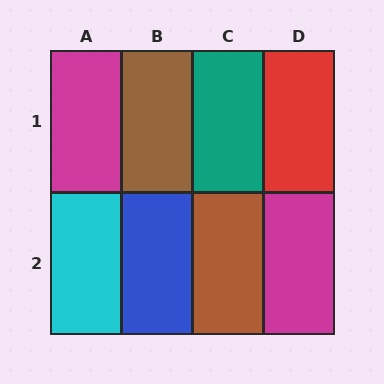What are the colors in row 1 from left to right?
Magenta, brown, teal, red.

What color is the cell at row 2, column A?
Cyan.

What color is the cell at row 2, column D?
Magenta.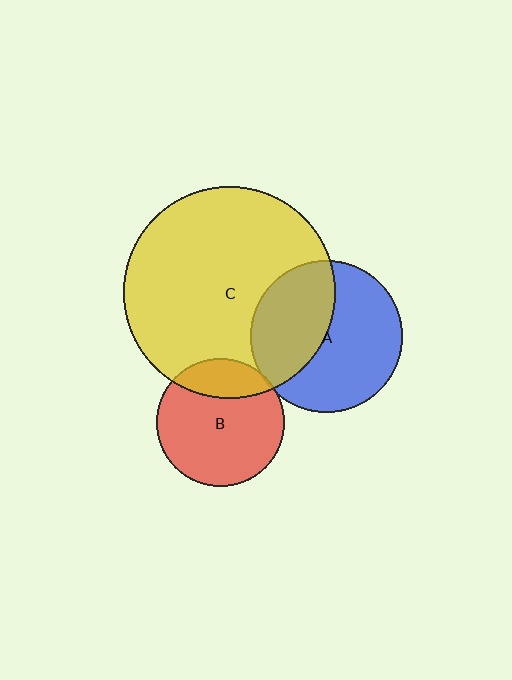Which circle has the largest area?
Circle C (yellow).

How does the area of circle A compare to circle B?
Approximately 1.4 times.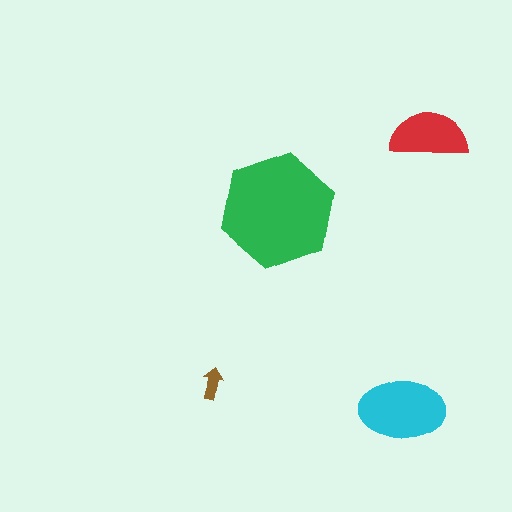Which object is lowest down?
The cyan ellipse is bottommost.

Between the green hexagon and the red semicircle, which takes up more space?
The green hexagon.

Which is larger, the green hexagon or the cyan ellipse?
The green hexagon.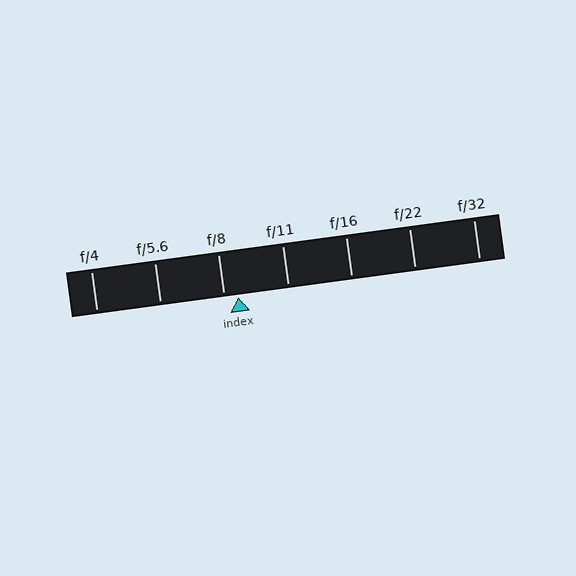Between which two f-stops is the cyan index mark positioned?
The index mark is between f/8 and f/11.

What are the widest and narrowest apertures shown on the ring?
The widest aperture shown is f/4 and the narrowest is f/32.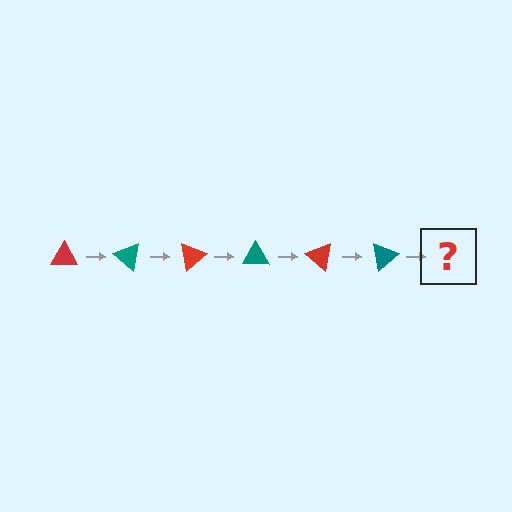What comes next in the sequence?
The next element should be a red triangle, rotated 240 degrees from the start.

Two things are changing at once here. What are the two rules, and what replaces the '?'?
The two rules are that it rotates 40 degrees each step and the color cycles through red and teal. The '?' should be a red triangle, rotated 240 degrees from the start.